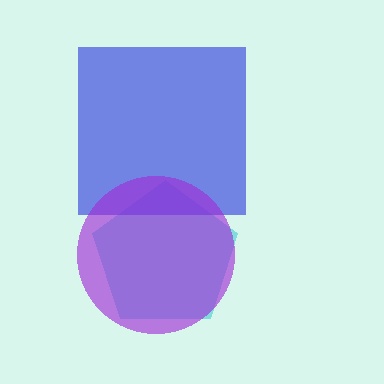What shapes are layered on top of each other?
The layered shapes are: a cyan pentagon, a blue square, a purple circle.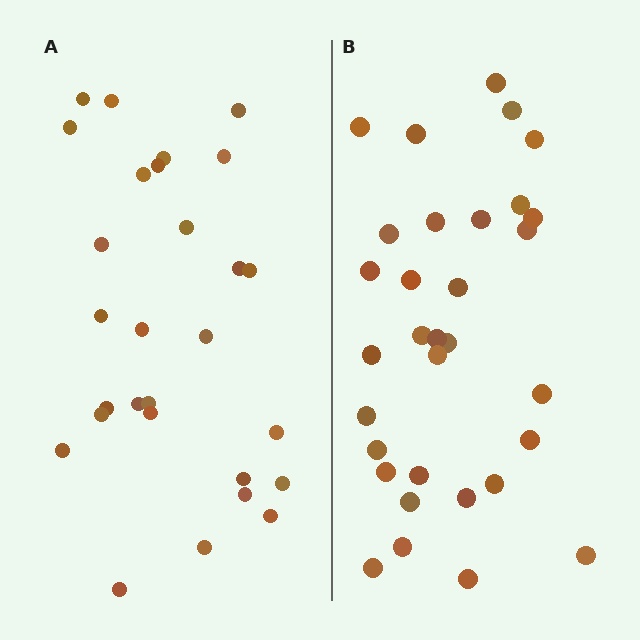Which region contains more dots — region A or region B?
Region B (the right region) has more dots.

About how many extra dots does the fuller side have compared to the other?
Region B has about 4 more dots than region A.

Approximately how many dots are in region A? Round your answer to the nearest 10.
About 30 dots. (The exact count is 28, which rounds to 30.)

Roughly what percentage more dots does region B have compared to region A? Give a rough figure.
About 15% more.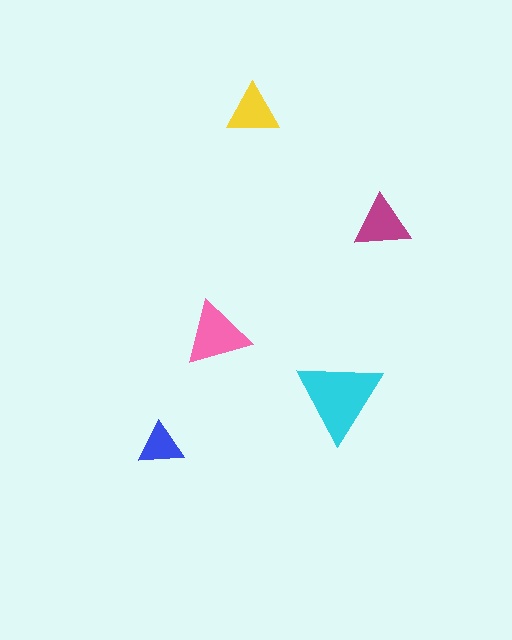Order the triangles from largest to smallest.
the cyan one, the pink one, the magenta one, the yellow one, the blue one.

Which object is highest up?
The yellow triangle is topmost.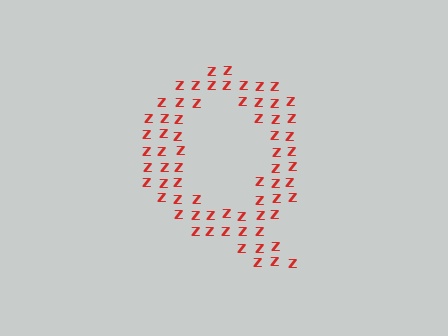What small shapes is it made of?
It is made of small letter Z's.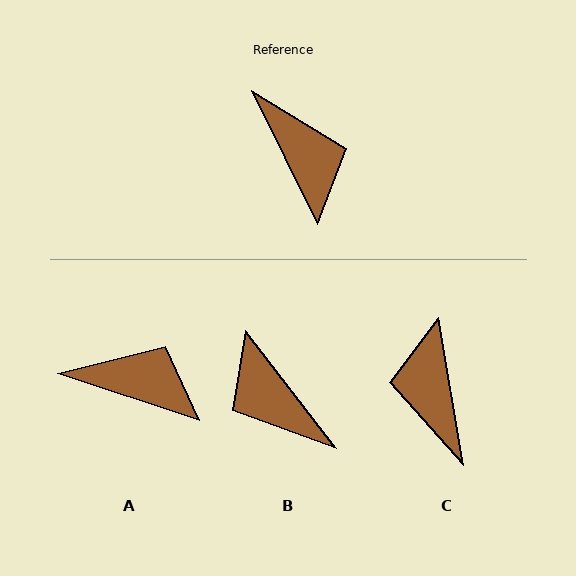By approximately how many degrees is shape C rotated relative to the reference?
Approximately 163 degrees counter-clockwise.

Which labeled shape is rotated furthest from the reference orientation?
B, about 168 degrees away.